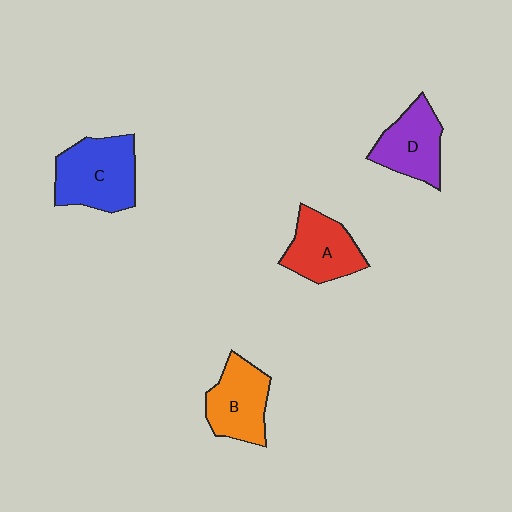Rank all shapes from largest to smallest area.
From largest to smallest: C (blue), B (orange), A (red), D (purple).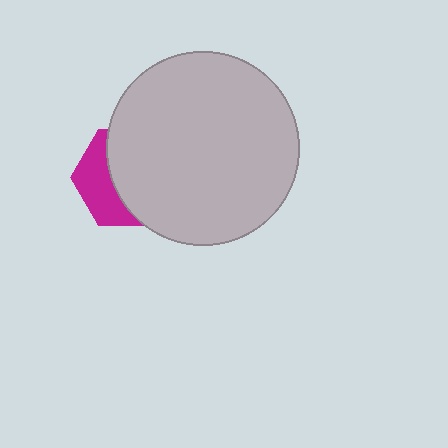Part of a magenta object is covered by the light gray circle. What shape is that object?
It is a hexagon.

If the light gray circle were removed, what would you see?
You would see the complete magenta hexagon.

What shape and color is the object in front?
The object in front is a light gray circle.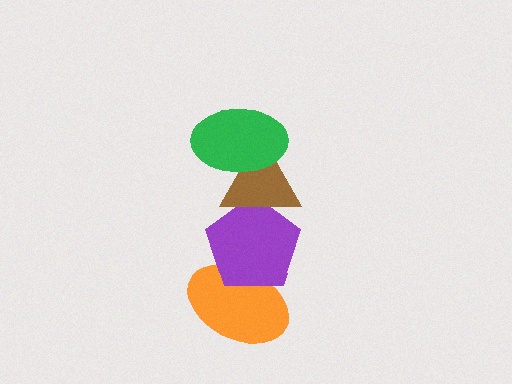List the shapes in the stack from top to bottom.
From top to bottom: the green ellipse, the brown triangle, the purple pentagon, the orange ellipse.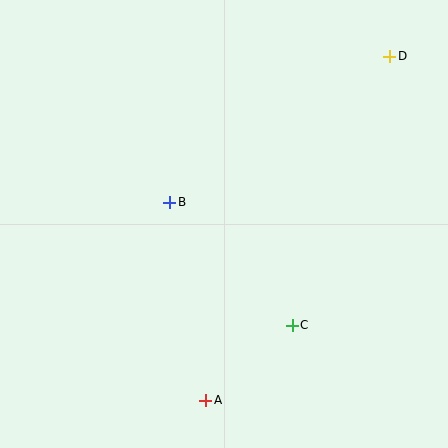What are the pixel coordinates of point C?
Point C is at (292, 325).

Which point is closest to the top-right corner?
Point D is closest to the top-right corner.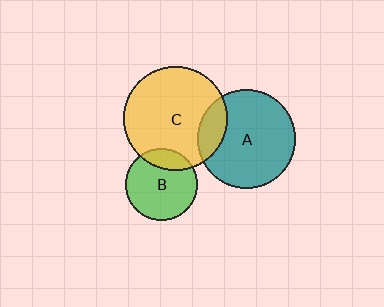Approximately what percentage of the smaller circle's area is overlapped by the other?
Approximately 20%.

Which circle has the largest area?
Circle C (yellow).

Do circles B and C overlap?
Yes.